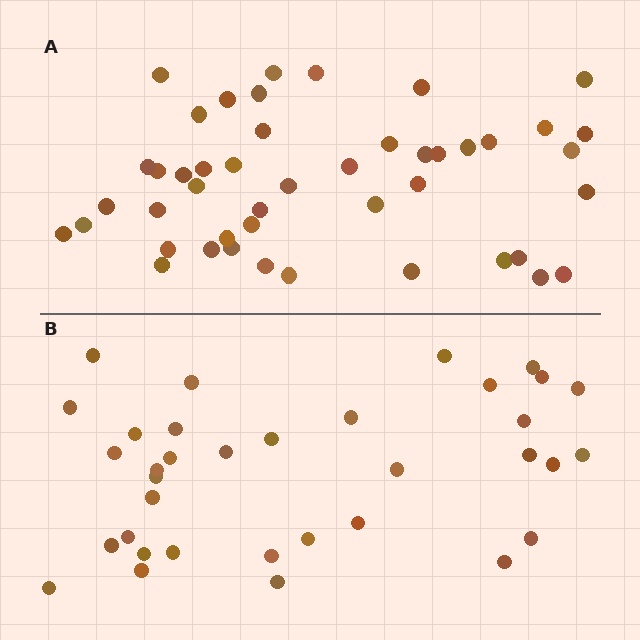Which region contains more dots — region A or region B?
Region A (the top region) has more dots.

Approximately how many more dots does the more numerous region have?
Region A has roughly 12 or so more dots than region B.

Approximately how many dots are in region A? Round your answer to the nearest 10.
About 50 dots. (The exact count is 46, which rounds to 50.)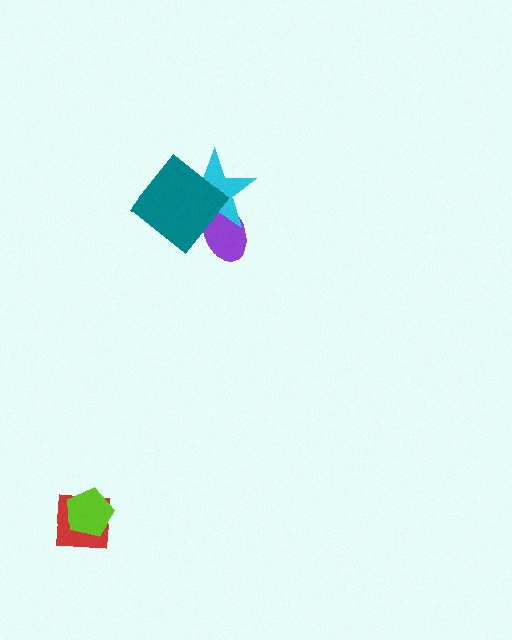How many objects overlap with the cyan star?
2 objects overlap with the cyan star.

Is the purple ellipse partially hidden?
Yes, it is partially covered by another shape.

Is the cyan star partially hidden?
Yes, it is partially covered by another shape.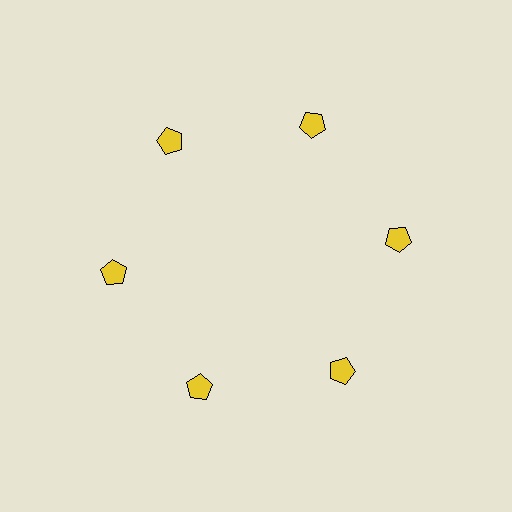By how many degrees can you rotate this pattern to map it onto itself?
The pattern maps onto itself every 60 degrees of rotation.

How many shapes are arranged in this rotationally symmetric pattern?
There are 6 shapes, arranged in 6 groups of 1.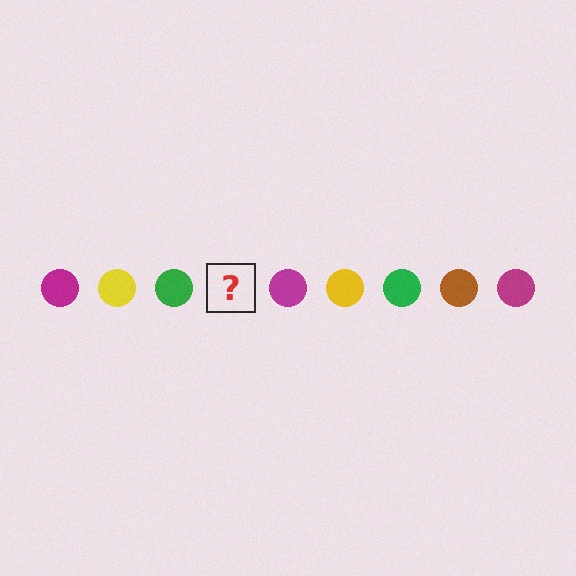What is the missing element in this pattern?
The missing element is a brown circle.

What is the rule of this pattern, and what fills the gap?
The rule is that the pattern cycles through magenta, yellow, green, brown circles. The gap should be filled with a brown circle.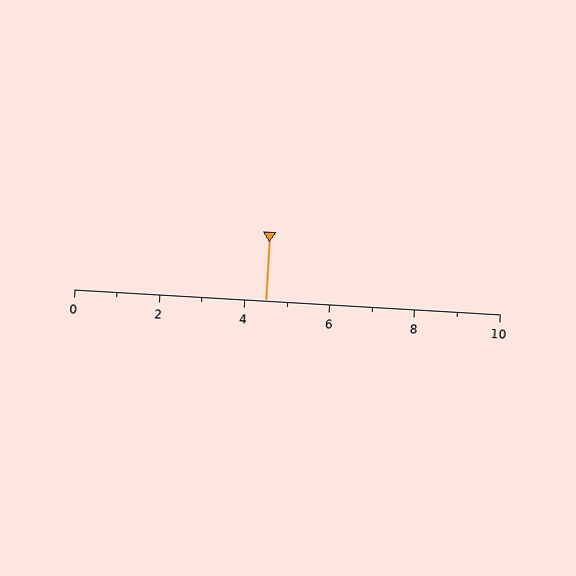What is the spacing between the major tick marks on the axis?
The major ticks are spaced 2 apart.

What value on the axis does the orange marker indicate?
The marker indicates approximately 4.5.